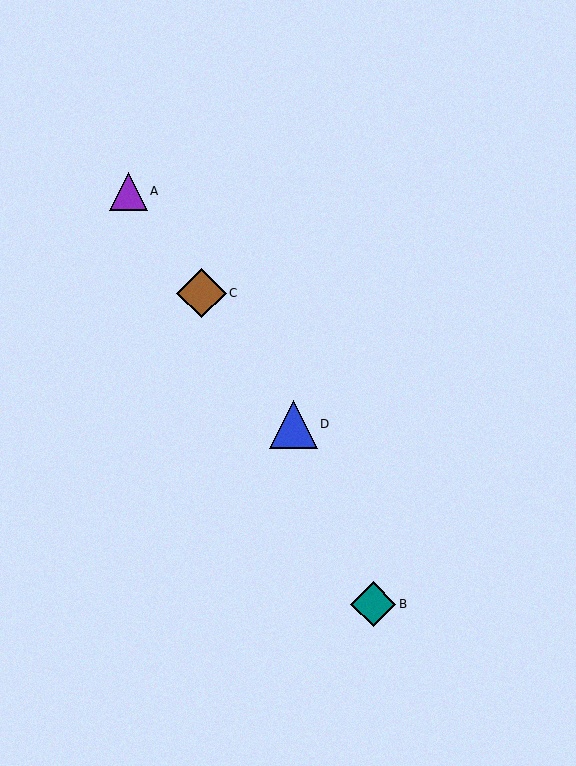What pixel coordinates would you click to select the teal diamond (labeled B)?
Click at (373, 604) to select the teal diamond B.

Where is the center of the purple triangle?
The center of the purple triangle is at (128, 191).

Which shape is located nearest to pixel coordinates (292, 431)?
The blue triangle (labeled D) at (293, 424) is nearest to that location.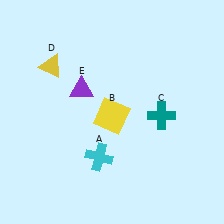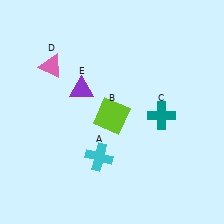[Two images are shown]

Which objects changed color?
B changed from yellow to lime. D changed from yellow to pink.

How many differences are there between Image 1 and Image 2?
There are 2 differences between the two images.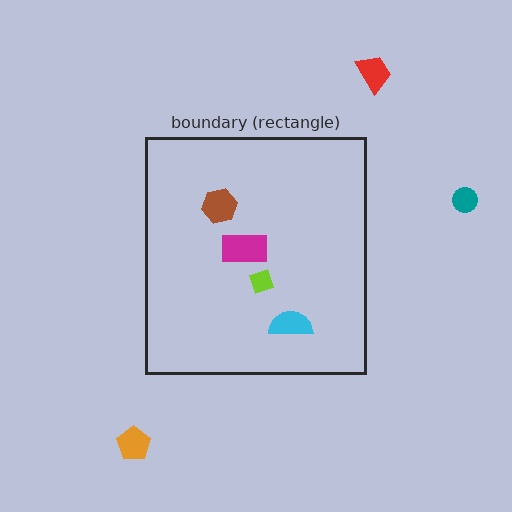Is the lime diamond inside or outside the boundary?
Inside.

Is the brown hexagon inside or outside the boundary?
Inside.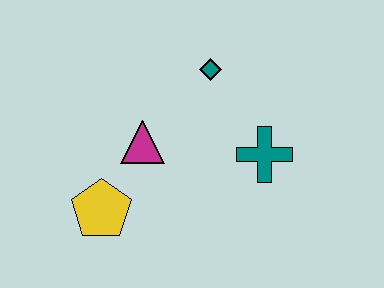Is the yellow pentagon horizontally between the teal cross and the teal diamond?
No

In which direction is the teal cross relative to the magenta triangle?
The teal cross is to the right of the magenta triangle.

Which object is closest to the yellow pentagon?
The magenta triangle is closest to the yellow pentagon.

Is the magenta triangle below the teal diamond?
Yes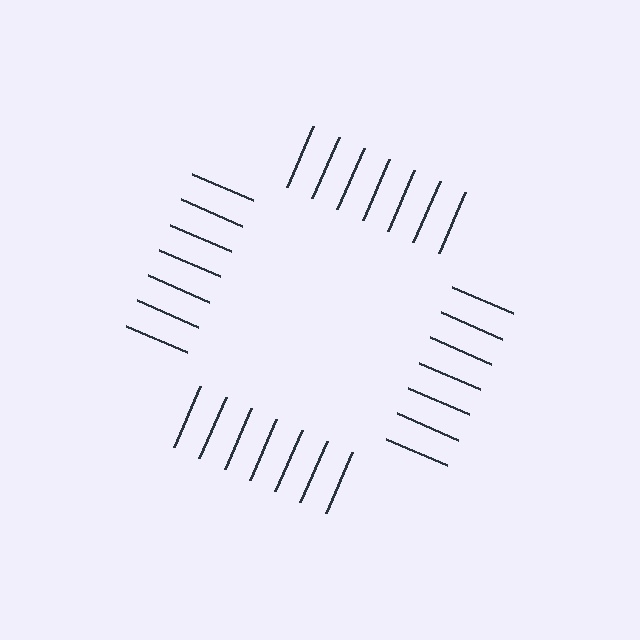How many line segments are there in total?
28 — 7 along each of the 4 edges.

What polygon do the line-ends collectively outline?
An illusory square — the line segments terminate on its edges but no continuous stroke is drawn.